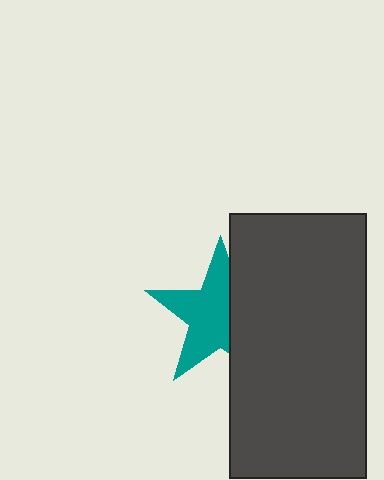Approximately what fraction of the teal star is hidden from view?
Roughly 38% of the teal star is hidden behind the dark gray rectangle.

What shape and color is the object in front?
The object in front is a dark gray rectangle.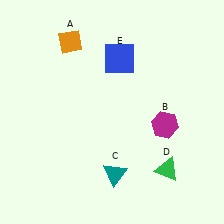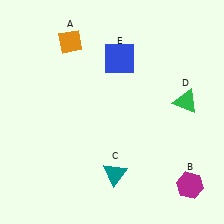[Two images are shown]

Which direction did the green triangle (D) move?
The green triangle (D) moved up.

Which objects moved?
The objects that moved are: the magenta hexagon (B), the green triangle (D).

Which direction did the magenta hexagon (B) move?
The magenta hexagon (B) moved down.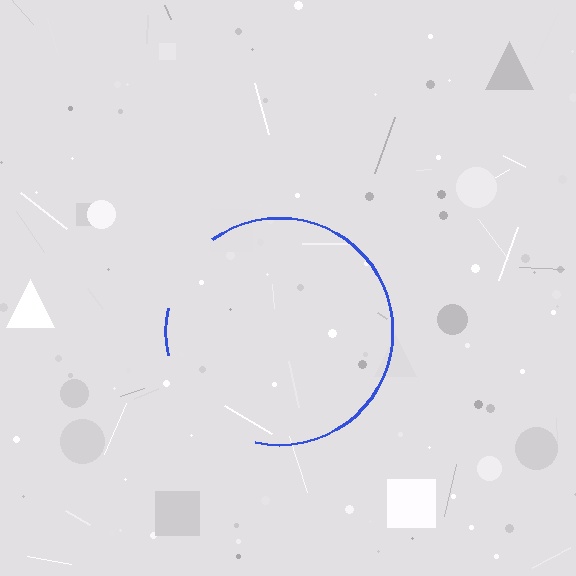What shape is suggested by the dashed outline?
The dashed outline suggests a circle.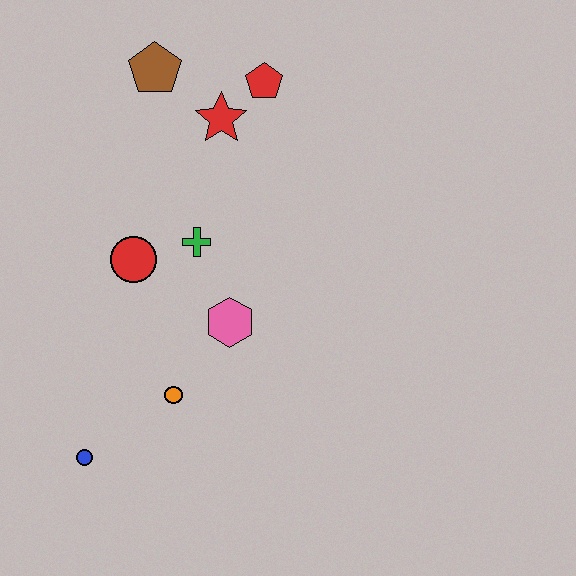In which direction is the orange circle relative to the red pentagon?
The orange circle is below the red pentagon.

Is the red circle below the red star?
Yes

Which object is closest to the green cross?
The red circle is closest to the green cross.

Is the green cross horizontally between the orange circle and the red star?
Yes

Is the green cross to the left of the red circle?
No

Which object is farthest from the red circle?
The red pentagon is farthest from the red circle.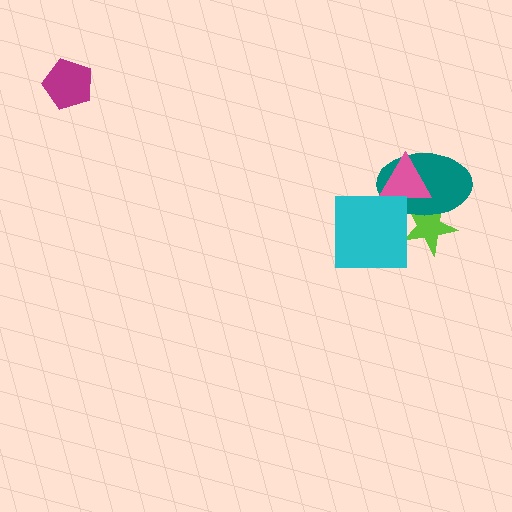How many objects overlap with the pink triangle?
2 objects overlap with the pink triangle.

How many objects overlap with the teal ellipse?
3 objects overlap with the teal ellipse.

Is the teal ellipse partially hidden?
Yes, it is partially covered by another shape.